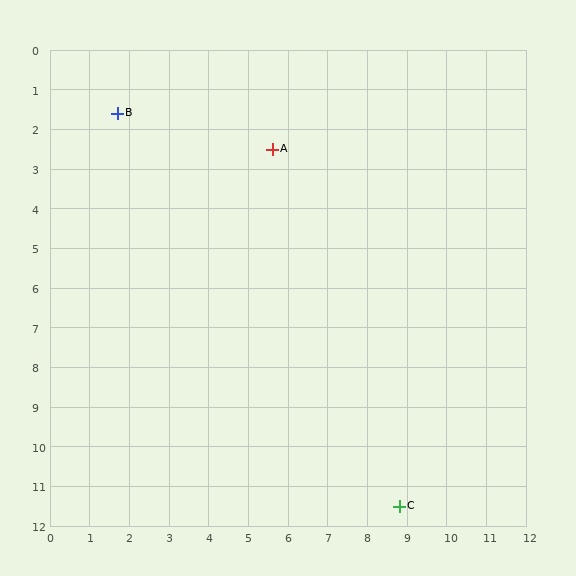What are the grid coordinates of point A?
Point A is at approximately (5.6, 2.5).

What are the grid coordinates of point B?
Point B is at approximately (1.7, 1.6).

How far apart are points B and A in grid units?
Points B and A are about 4.0 grid units apart.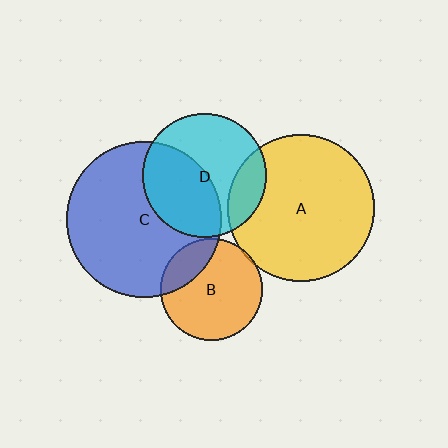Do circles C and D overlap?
Yes.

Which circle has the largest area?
Circle C (blue).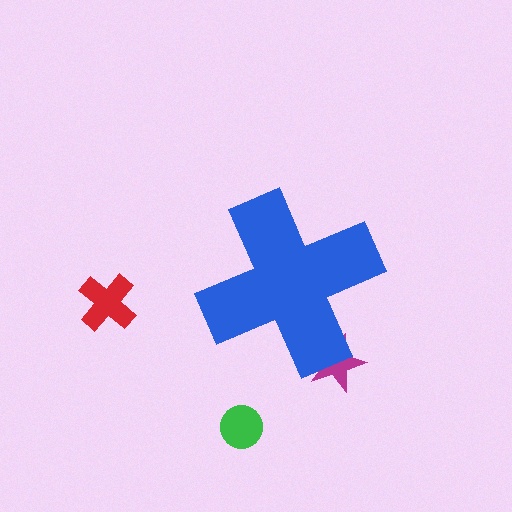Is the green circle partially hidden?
No, the green circle is fully visible.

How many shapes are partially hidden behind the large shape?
1 shape is partially hidden.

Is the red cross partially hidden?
No, the red cross is fully visible.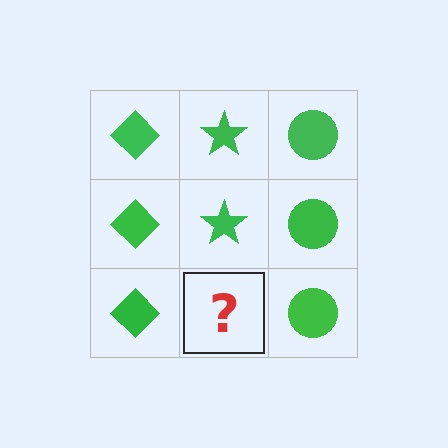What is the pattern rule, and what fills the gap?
The rule is that each column has a consistent shape. The gap should be filled with a green star.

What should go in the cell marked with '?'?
The missing cell should contain a green star.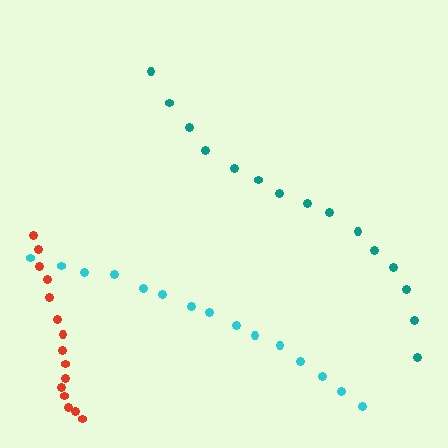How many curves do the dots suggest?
There are 3 distinct paths.